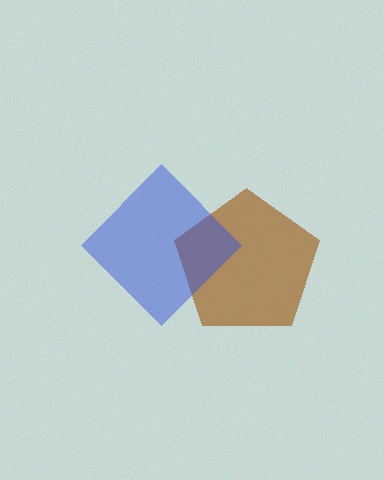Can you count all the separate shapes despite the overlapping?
Yes, there are 2 separate shapes.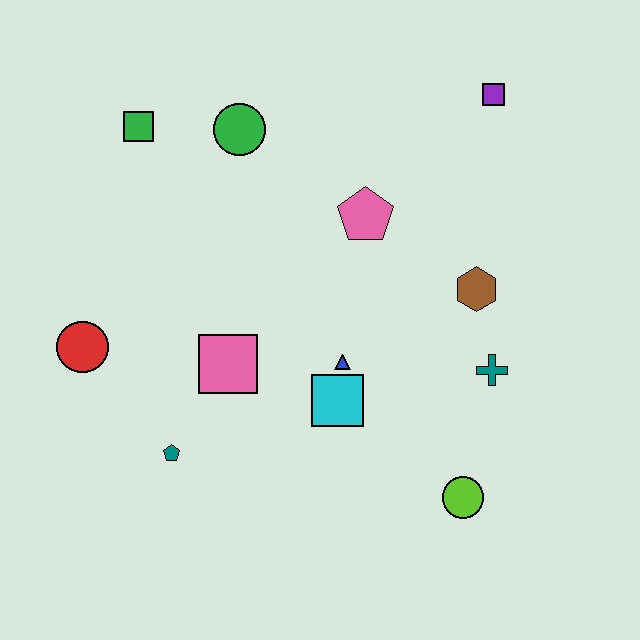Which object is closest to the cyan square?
The blue triangle is closest to the cyan square.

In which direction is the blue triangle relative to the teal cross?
The blue triangle is to the left of the teal cross.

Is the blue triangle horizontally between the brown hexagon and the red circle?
Yes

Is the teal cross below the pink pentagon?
Yes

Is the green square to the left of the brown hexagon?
Yes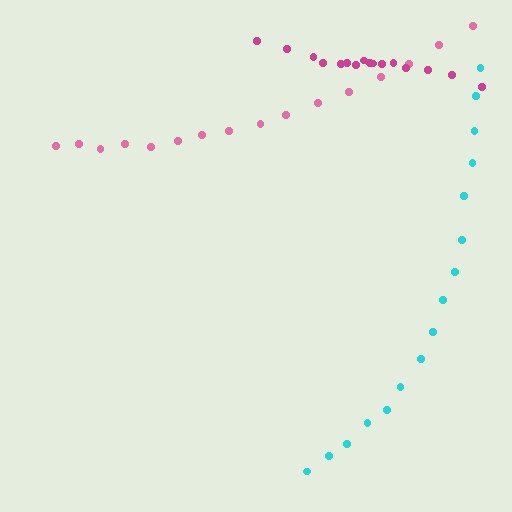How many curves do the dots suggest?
There are 3 distinct paths.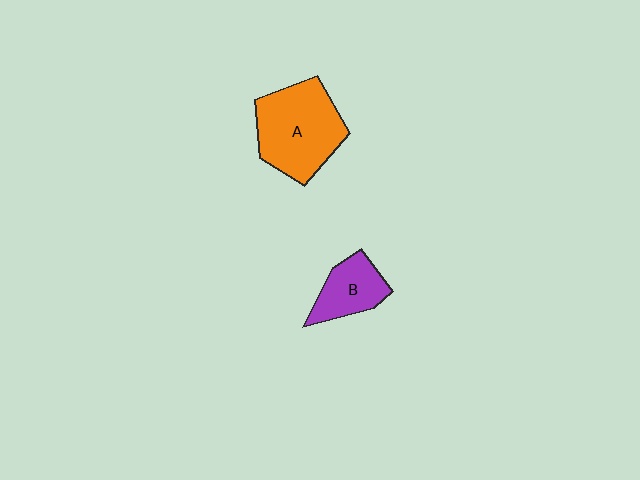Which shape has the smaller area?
Shape B (purple).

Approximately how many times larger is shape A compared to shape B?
Approximately 1.9 times.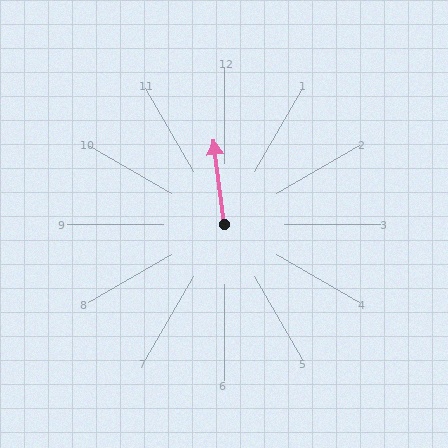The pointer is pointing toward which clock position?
Roughly 12 o'clock.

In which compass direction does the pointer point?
North.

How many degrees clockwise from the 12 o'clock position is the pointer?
Approximately 353 degrees.